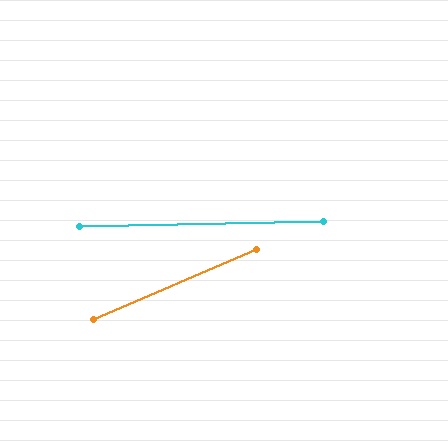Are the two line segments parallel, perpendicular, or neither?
Neither parallel nor perpendicular — they differ by about 22°.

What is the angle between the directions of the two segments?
Approximately 22 degrees.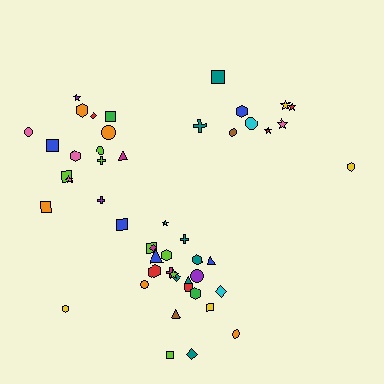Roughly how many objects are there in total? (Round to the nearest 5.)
Roughly 50 objects in total.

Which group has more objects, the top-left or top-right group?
The top-left group.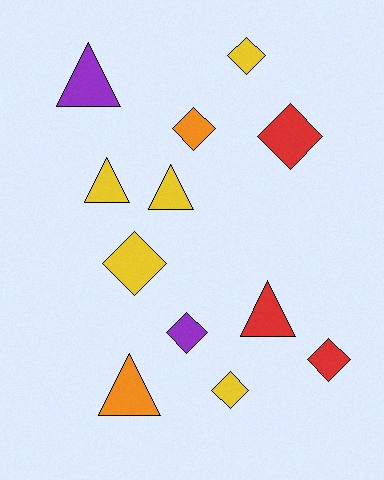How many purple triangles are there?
There is 1 purple triangle.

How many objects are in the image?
There are 12 objects.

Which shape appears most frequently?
Diamond, with 7 objects.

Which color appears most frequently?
Yellow, with 5 objects.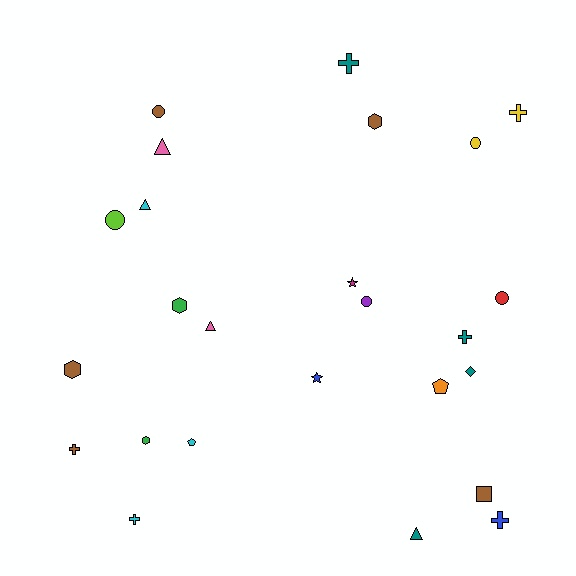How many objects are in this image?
There are 25 objects.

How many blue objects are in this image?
There are 2 blue objects.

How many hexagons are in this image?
There are 4 hexagons.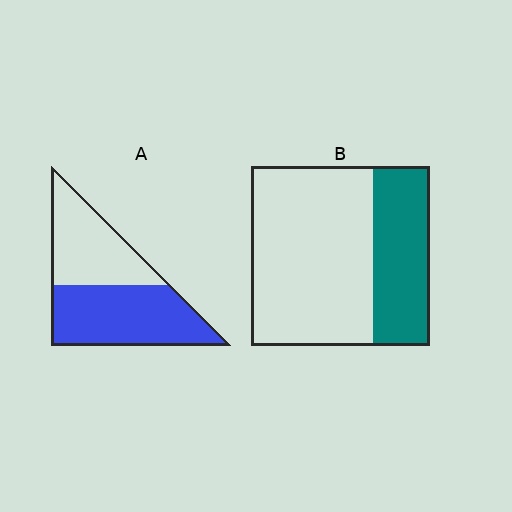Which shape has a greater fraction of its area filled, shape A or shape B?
Shape A.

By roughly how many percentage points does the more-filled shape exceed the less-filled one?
By roughly 25 percentage points (A over B).